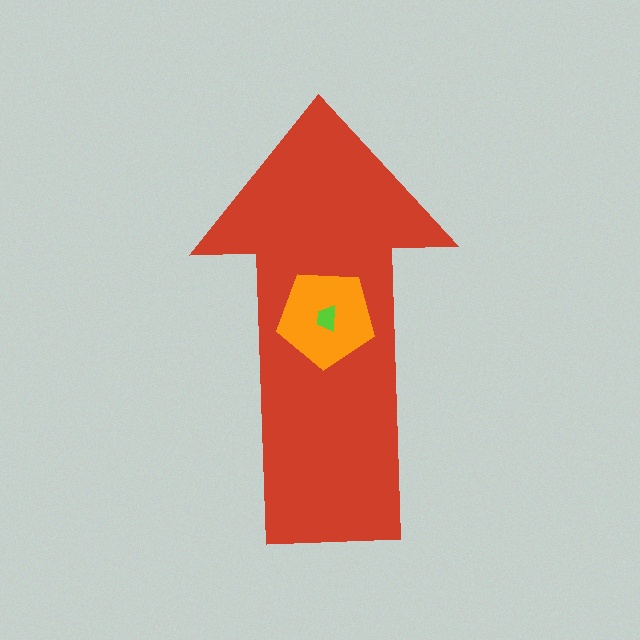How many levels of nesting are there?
3.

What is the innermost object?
The lime trapezoid.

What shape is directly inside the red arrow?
The orange pentagon.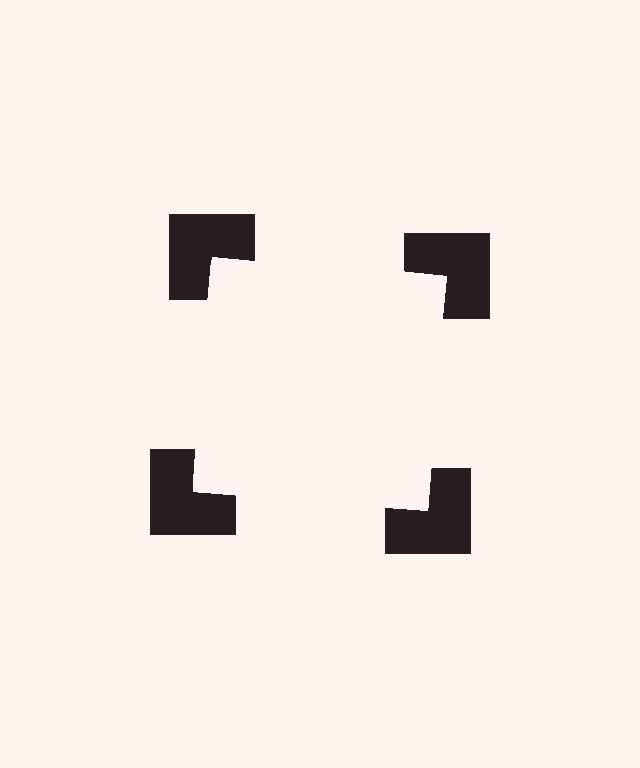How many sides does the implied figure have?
4 sides.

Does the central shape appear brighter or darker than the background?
It typically appears slightly brighter than the background, even though no actual brightness change is drawn.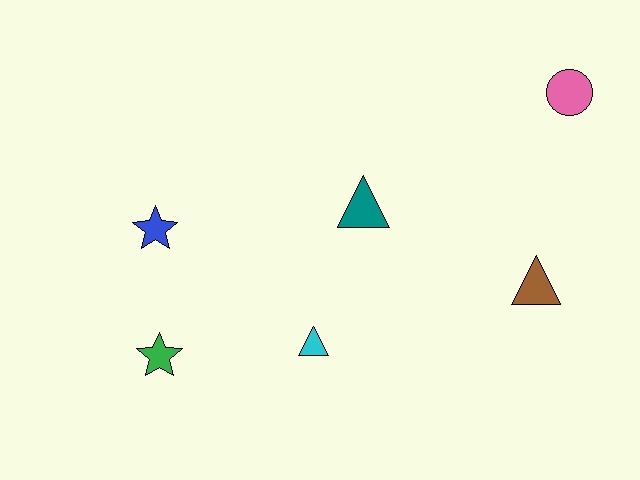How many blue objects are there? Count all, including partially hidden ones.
There is 1 blue object.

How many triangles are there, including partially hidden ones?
There are 3 triangles.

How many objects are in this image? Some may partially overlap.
There are 6 objects.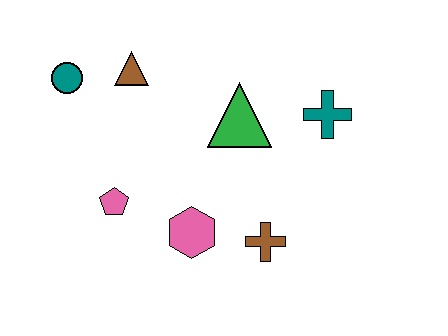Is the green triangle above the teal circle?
No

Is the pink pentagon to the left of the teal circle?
No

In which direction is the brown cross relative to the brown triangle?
The brown cross is below the brown triangle.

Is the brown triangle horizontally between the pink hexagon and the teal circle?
Yes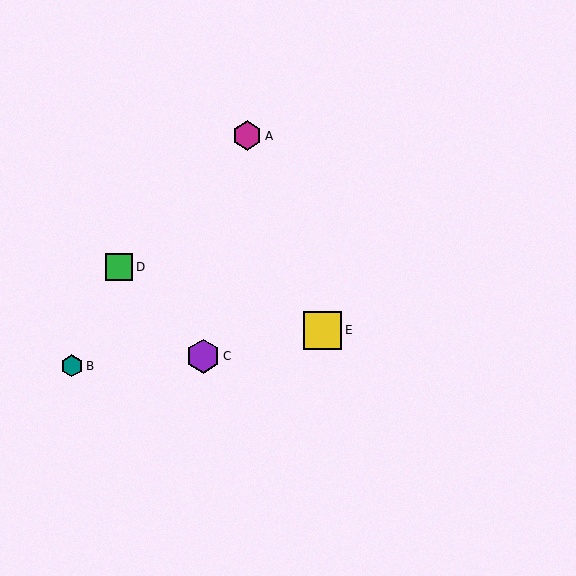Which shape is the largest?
The yellow square (labeled E) is the largest.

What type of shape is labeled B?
Shape B is a teal hexagon.